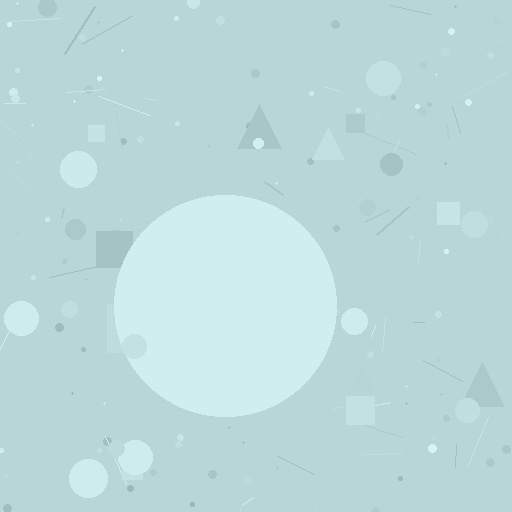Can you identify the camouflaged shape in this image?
The camouflaged shape is a circle.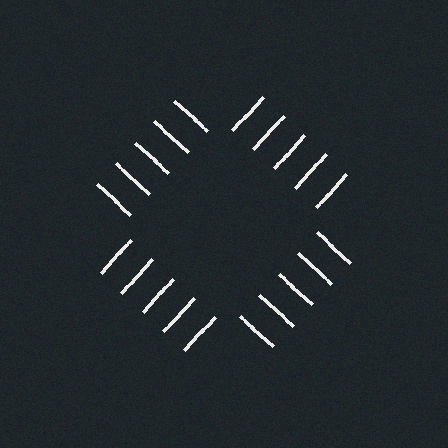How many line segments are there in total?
20 — 5 along each of the 4 edges.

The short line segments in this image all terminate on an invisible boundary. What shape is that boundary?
An illusory square — the line segments terminate on its edges but no continuous stroke is drawn.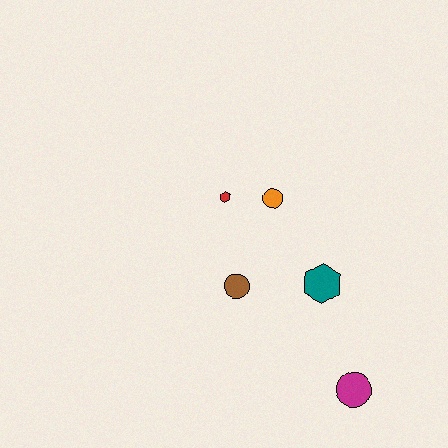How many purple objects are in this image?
There are no purple objects.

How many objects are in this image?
There are 5 objects.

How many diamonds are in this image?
There are no diamonds.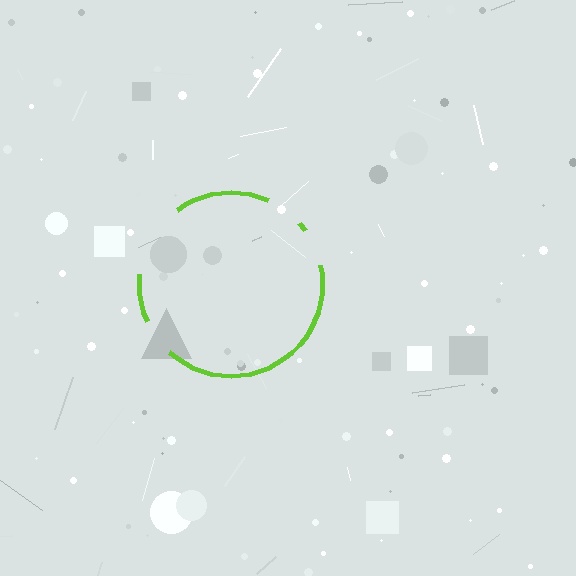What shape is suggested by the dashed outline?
The dashed outline suggests a circle.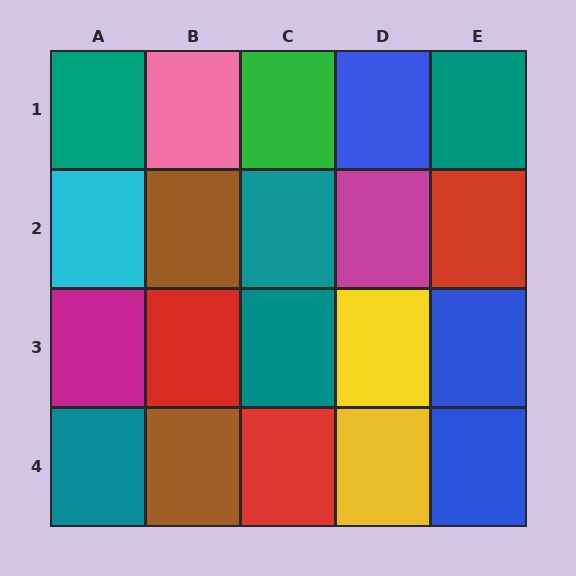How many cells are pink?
1 cell is pink.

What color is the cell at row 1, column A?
Teal.